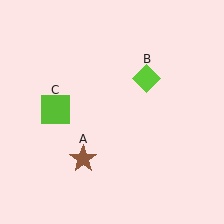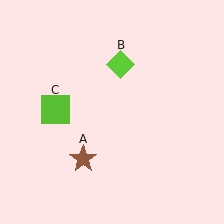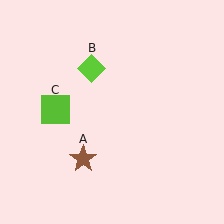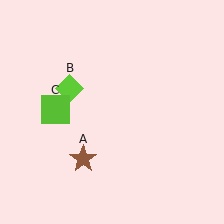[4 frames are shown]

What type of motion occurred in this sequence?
The lime diamond (object B) rotated counterclockwise around the center of the scene.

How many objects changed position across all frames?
1 object changed position: lime diamond (object B).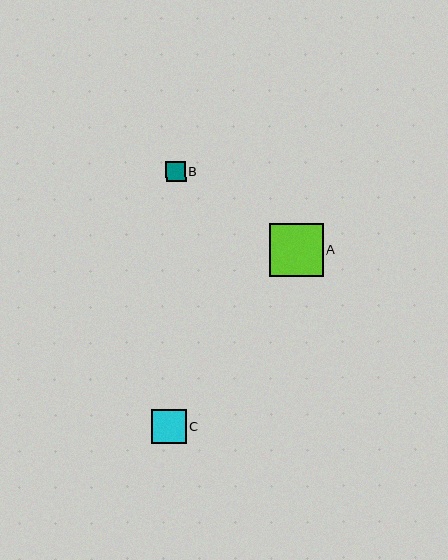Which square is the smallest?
Square B is the smallest with a size of approximately 20 pixels.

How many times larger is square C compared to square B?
Square C is approximately 1.7 times the size of square B.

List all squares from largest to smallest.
From largest to smallest: A, C, B.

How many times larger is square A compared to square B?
Square A is approximately 2.6 times the size of square B.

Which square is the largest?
Square A is the largest with a size of approximately 53 pixels.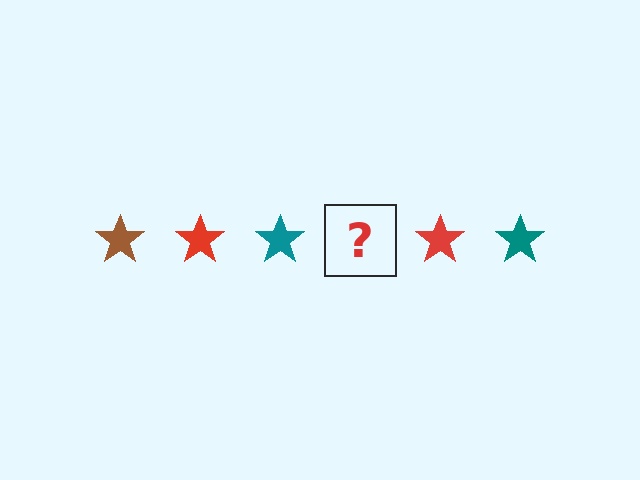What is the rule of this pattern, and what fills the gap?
The rule is that the pattern cycles through brown, red, teal stars. The gap should be filled with a brown star.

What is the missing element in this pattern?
The missing element is a brown star.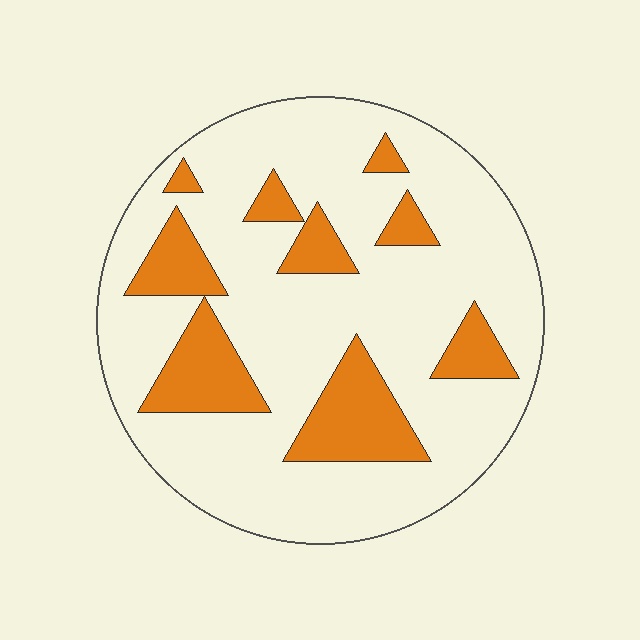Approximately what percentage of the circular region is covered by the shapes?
Approximately 20%.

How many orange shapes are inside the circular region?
9.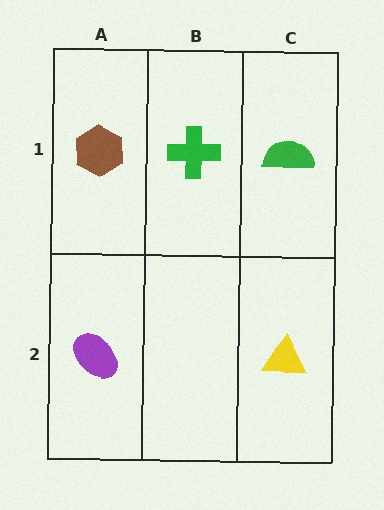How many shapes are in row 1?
3 shapes.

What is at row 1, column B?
A green cross.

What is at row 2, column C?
A yellow triangle.